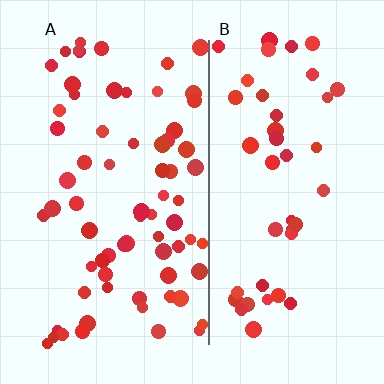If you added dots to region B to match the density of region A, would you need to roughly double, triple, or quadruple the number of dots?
Approximately double.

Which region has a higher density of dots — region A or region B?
A (the left).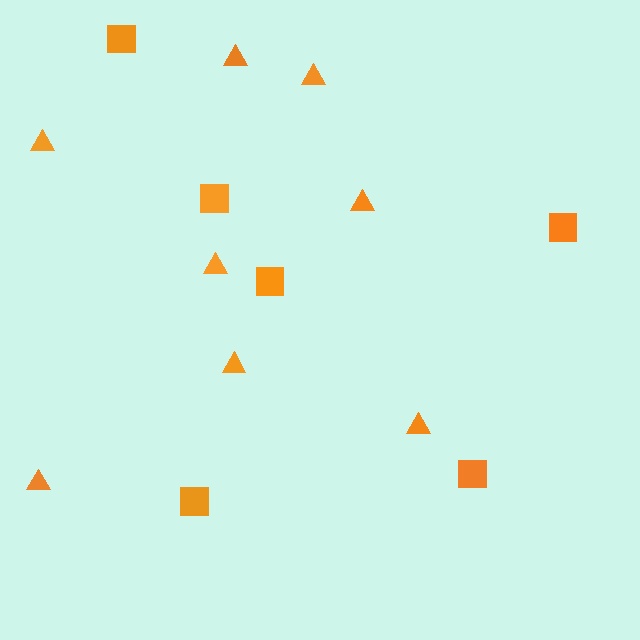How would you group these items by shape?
There are 2 groups: one group of triangles (8) and one group of squares (6).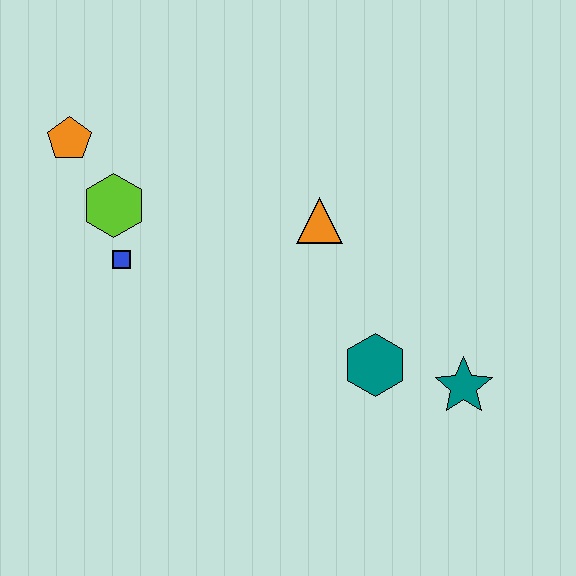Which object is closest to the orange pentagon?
The lime hexagon is closest to the orange pentagon.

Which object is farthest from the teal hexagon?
The orange pentagon is farthest from the teal hexagon.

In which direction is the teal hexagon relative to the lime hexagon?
The teal hexagon is to the right of the lime hexagon.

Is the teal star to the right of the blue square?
Yes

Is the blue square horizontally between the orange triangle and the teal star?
No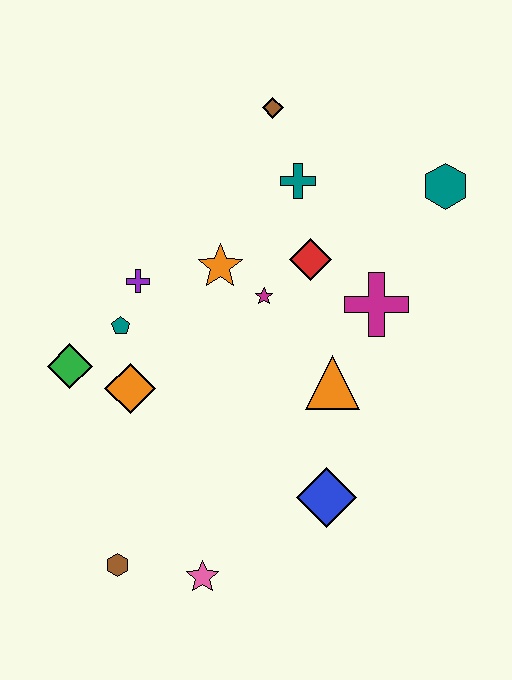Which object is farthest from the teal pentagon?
The teal hexagon is farthest from the teal pentagon.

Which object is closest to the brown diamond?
The teal cross is closest to the brown diamond.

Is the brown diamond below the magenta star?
No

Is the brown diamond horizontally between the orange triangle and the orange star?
Yes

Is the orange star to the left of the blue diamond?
Yes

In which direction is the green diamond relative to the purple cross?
The green diamond is below the purple cross.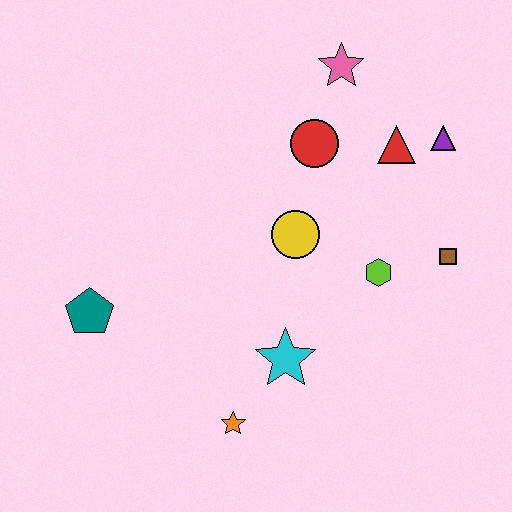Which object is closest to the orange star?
The cyan star is closest to the orange star.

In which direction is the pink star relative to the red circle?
The pink star is above the red circle.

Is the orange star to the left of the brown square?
Yes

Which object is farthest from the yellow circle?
The teal pentagon is farthest from the yellow circle.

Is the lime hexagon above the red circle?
No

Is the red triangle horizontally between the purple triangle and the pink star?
Yes